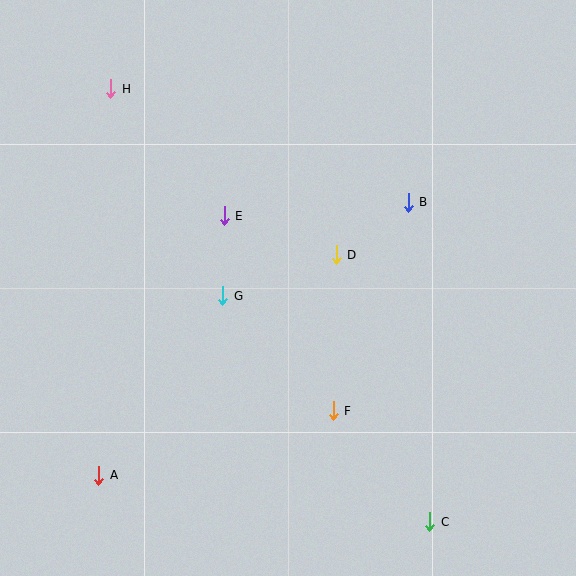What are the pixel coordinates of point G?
Point G is at (223, 296).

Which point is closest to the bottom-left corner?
Point A is closest to the bottom-left corner.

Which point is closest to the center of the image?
Point D at (336, 255) is closest to the center.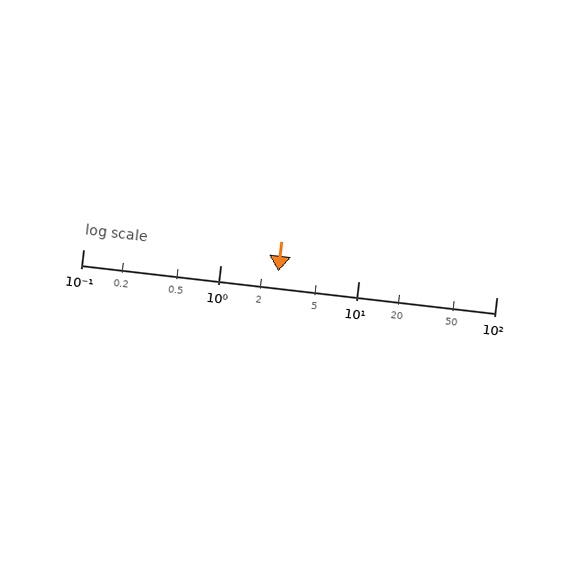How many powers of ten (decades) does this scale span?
The scale spans 3 decades, from 0.1 to 100.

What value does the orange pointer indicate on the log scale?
The pointer indicates approximately 2.6.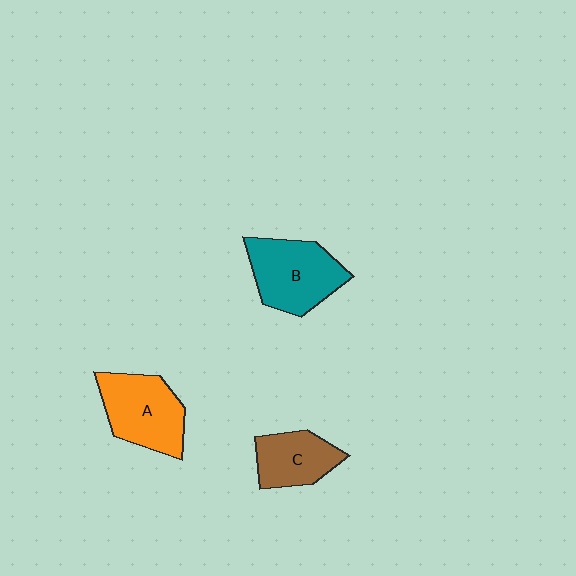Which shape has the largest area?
Shape B (teal).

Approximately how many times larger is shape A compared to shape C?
Approximately 1.4 times.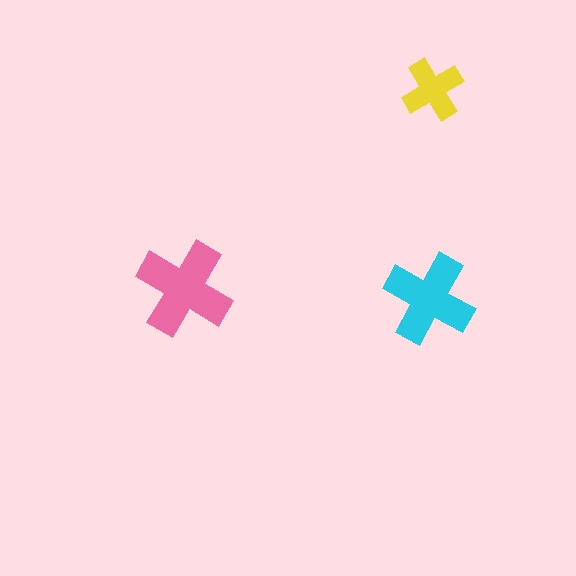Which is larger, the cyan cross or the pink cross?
The pink one.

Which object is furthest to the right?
The yellow cross is rightmost.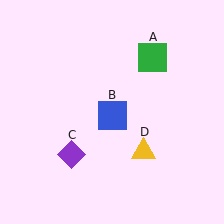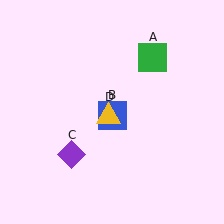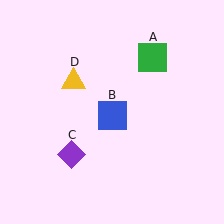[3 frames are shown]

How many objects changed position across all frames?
1 object changed position: yellow triangle (object D).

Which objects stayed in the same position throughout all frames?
Green square (object A) and blue square (object B) and purple diamond (object C) remained stationary.